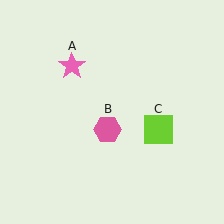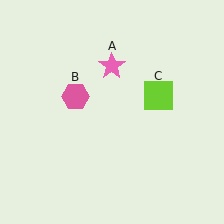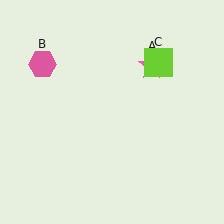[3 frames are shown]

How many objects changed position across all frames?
3 objects changed position: pink star (object A), pink hexagon (object B), lime square (object C).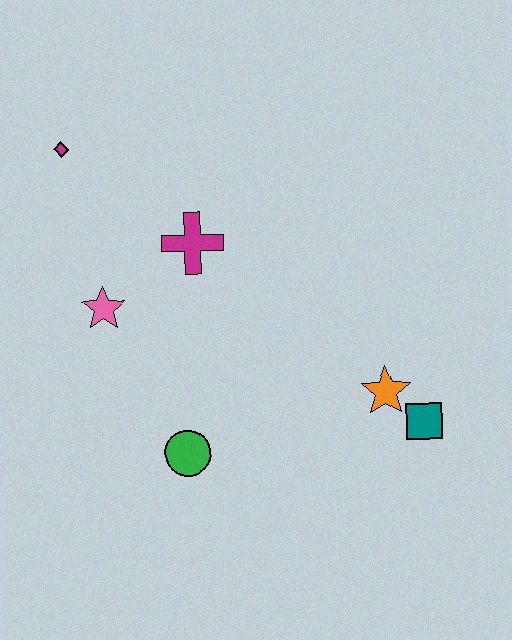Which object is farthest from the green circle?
The magenta diamond is farthest from the green circle.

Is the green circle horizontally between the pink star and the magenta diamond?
No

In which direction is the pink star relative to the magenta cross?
The pink star is to the left of the magenta cross.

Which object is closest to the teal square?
The orange star is closest to the teal square.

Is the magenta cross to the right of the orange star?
No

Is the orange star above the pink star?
No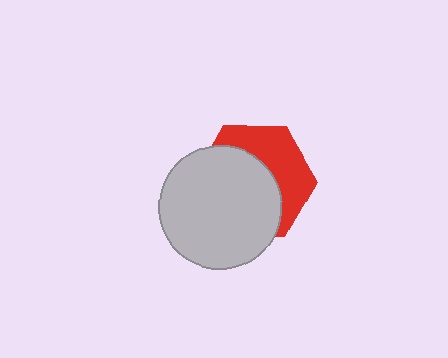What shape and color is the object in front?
The object in front is a light gray circle.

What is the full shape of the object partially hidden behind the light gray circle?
The partially hidden object is a red hexagon.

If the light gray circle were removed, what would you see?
You would see the complete red hexagon.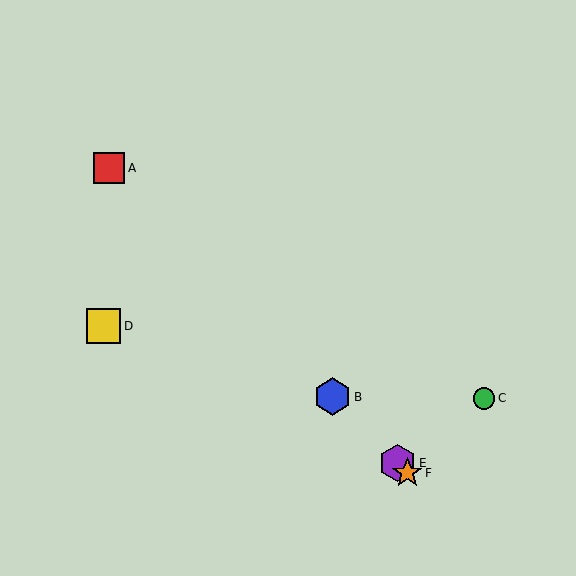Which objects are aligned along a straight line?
Objects A, B, E, F are aligned along a straight line.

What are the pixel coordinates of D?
Object D is at (104, 326).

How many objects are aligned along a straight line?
4 objects (A, B, E, F) are aligned along a straight line.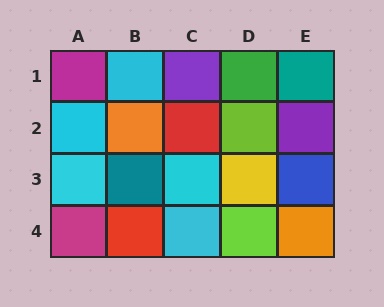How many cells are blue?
1 cell is blue.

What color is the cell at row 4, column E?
Orange.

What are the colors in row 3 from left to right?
Cyan, teal, cyan, yellow, blue.